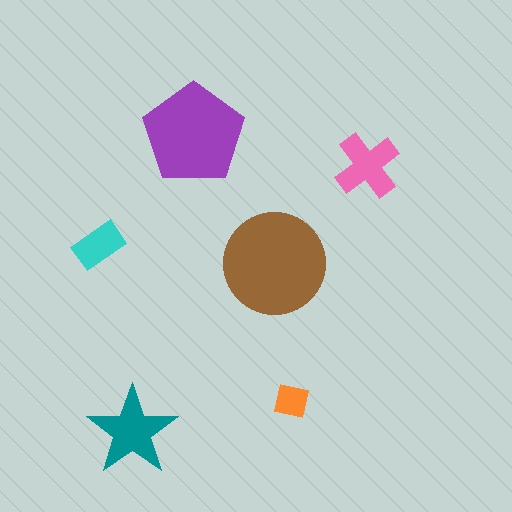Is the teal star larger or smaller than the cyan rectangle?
Larger.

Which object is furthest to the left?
The cyan rectangle is leftmost.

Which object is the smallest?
The orange square.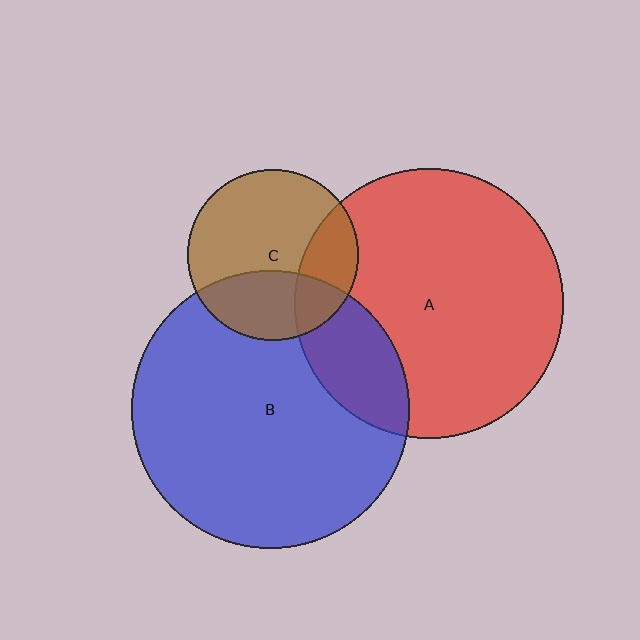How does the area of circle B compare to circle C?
Approximately 2.6 times.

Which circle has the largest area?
Circle B (blue).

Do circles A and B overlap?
Yes.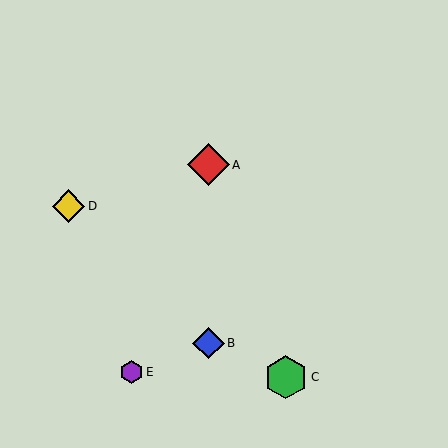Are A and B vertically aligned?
Yes, both are at x≈208.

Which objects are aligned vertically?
Objects A, B are aligned vertically.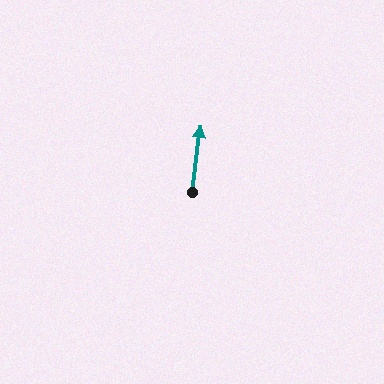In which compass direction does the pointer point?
North.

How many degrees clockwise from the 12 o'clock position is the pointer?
Approximately 8 degrees.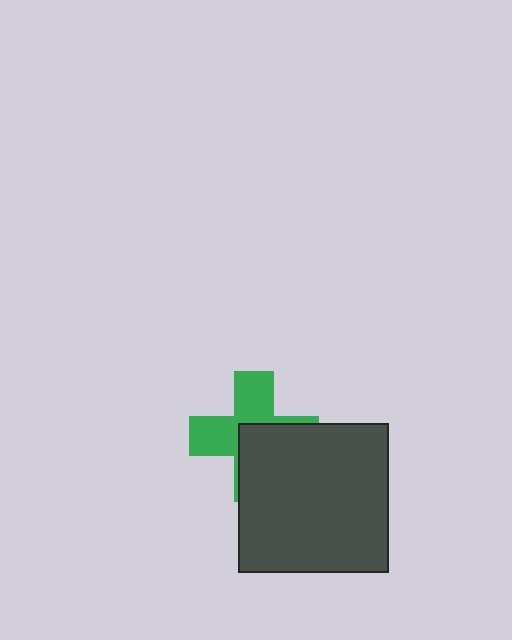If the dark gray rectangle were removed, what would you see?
You would see the complete green cross.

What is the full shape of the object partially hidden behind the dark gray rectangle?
The partially hidden object is a green cross.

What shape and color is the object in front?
The object in front is a dark gray rectangle.